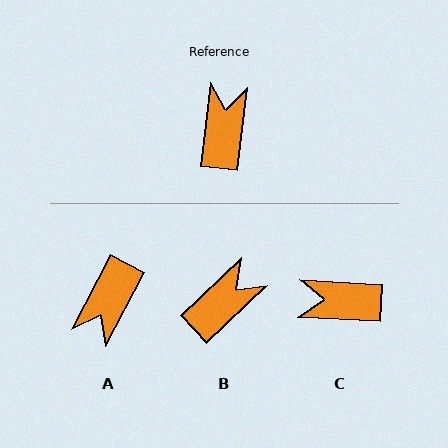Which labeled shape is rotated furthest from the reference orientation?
A, about 159 degrees away.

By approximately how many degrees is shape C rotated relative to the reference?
Approximately 93 degrees counter-clockwise.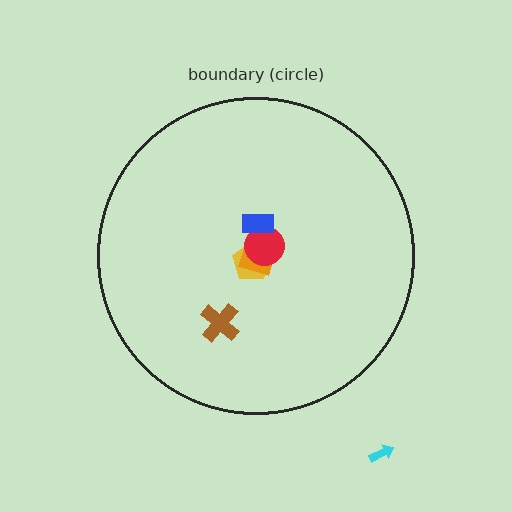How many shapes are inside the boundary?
5 inside, 1 outside.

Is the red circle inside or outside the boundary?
Inside.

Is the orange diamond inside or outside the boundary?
Inside.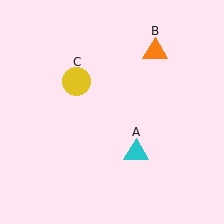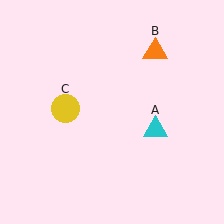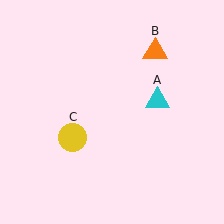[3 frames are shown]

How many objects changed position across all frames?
2 objects changed position: cyan triangle (object A), yellow circle (object C).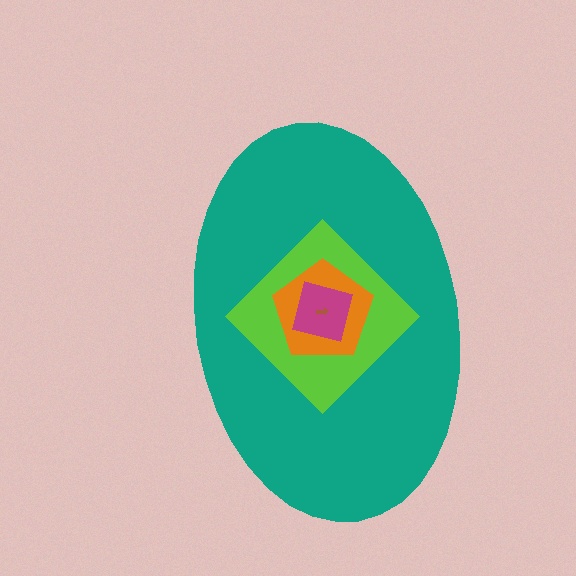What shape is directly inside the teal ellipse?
The lime diamond.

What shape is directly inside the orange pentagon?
The magenta square.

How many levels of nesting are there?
5.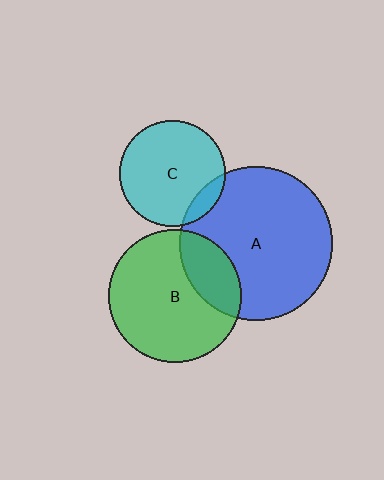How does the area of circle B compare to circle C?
Approximately 1.6 times.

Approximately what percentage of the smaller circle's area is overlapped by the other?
Approximately 25%.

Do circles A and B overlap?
Yes.